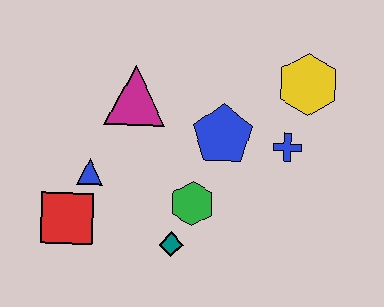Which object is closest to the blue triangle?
The red square is closest to the blue triangle.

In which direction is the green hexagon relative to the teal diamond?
The green hexagon is above the teal diamond.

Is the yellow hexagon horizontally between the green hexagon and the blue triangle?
No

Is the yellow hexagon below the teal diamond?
No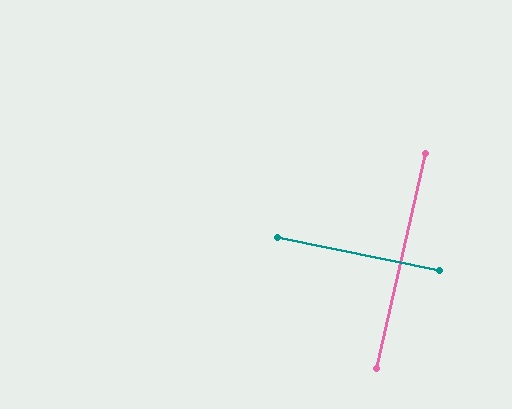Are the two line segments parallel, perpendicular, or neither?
Perpendicular — they meet at approximately 89°.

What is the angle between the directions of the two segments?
Approximately 89 degrees.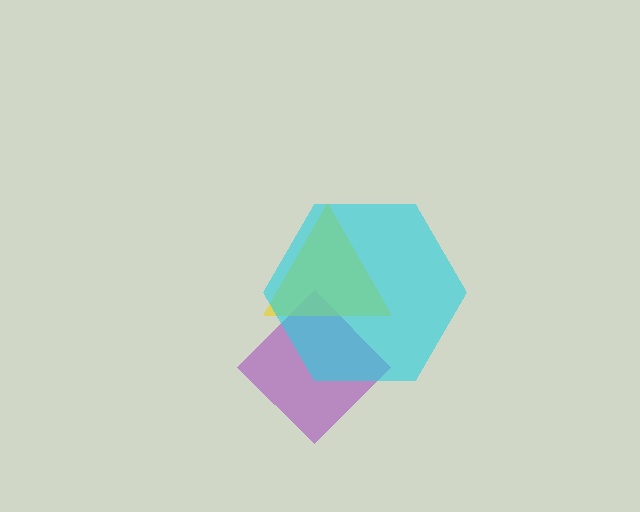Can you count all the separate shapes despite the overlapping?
Yes, there are 3 separate shapes.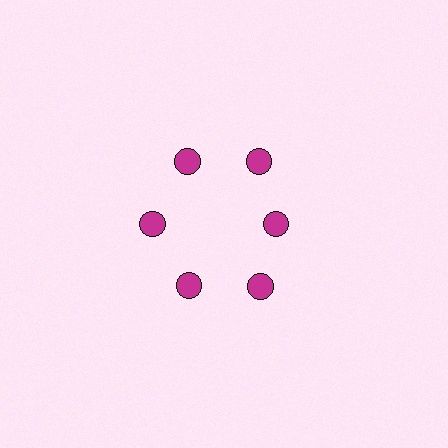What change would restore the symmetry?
The symmetry would be restored by moving it outward, back onto the ring so that all 6 circles sit at equal angles and equal distance from the center.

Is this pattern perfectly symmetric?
No. The 6 magenta circles are arranged in a ring, but one element near the 3 o'clock position is pulled inward toward the center, breaking the 6-fold rotational symmetry.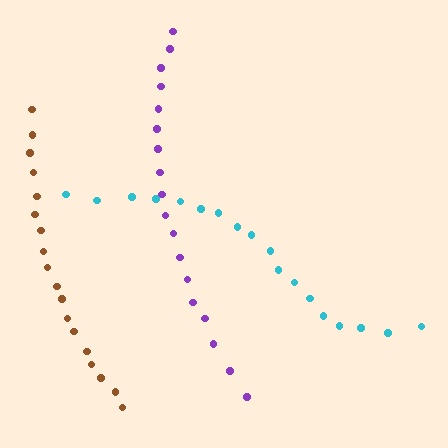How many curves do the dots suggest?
There are 3 distinct paths.